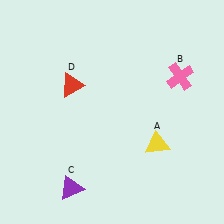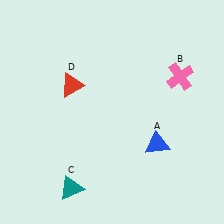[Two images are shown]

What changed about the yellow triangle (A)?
In Image 1, A is yellow. In Image 2, it changed to blue.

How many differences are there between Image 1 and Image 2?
There are 2 differences between the two images.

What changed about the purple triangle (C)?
In Image 1, C is purple. In Image 2, it changed to teal.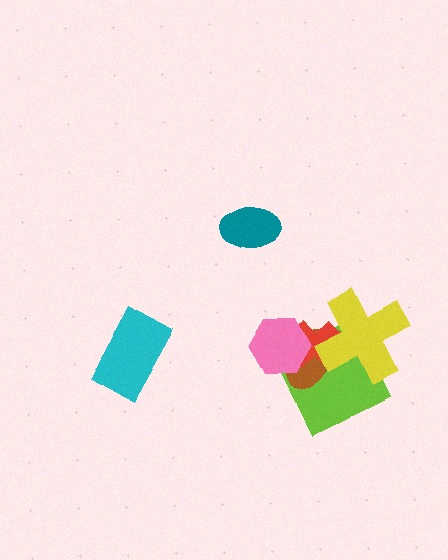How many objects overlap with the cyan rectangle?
0 objects overlap with the cyan rectangle.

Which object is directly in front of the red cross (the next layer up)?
The pink hexagon is directly in front of the red cross.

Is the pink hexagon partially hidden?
No, no other shape covers it.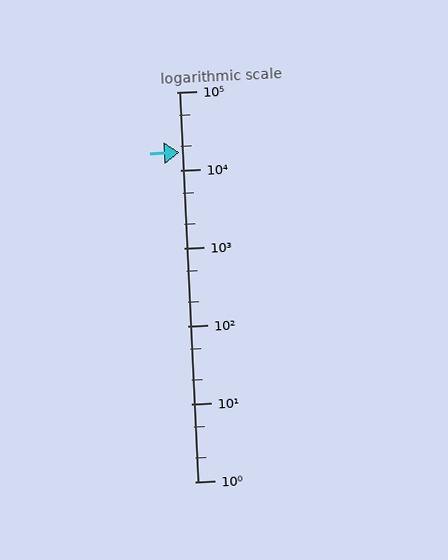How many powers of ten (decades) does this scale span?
The scale spans 5 decades, from 1 to 100000.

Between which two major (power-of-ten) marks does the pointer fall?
The pointer is between 10000 and 100000.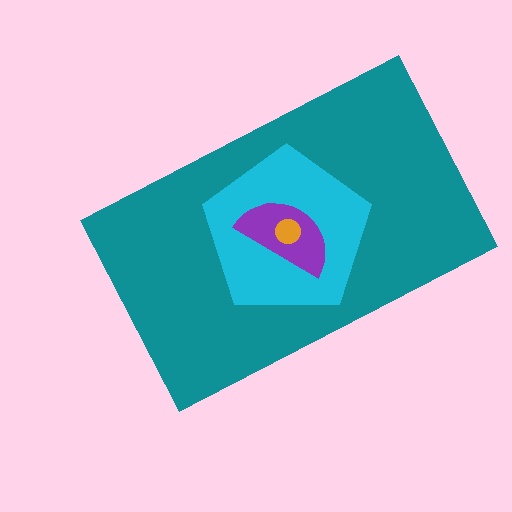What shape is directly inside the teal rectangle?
The cyan pentagon.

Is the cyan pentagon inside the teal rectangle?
Yes.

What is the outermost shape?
The teal rectangle.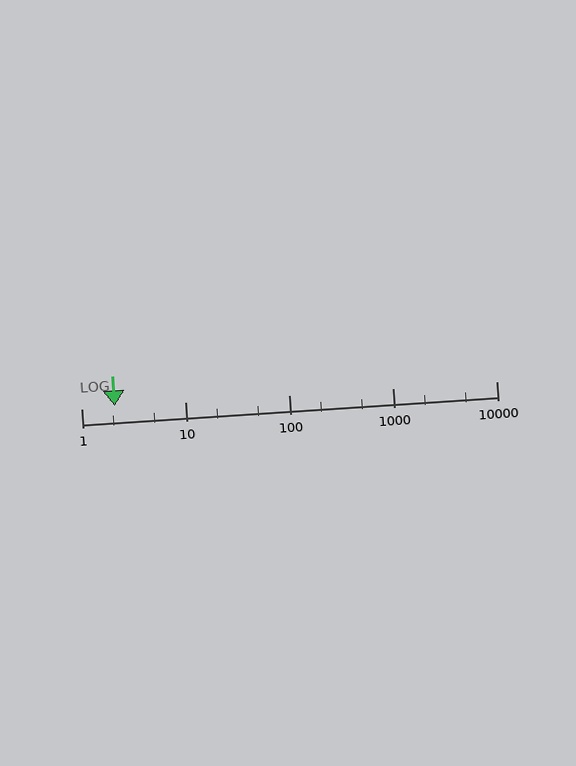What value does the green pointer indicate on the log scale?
The pointer indicates approximately 2.1.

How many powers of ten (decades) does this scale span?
The scale spans 4 decades, from 1 to 10000.